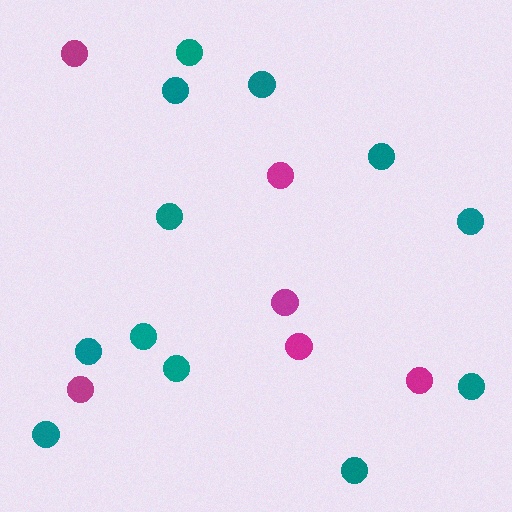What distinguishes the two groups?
There are 2 groups: one group of magenta circles (6) and one group of teal circles (12).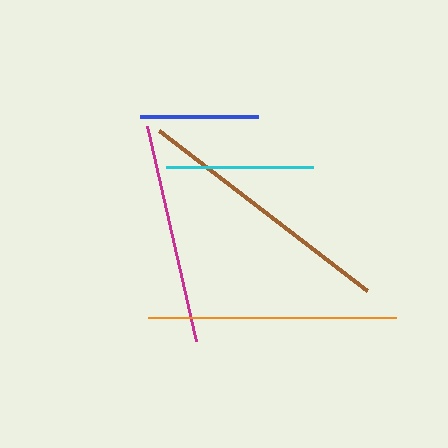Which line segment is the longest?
The brown line is the longest at approximately 262 pixels.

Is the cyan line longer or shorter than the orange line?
The orange line is longer than the cyan line.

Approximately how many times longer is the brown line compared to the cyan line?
The brown line is approximately 1.8 times the length of the cyan line.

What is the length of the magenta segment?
The magenta segment is approximately 220 pixels long.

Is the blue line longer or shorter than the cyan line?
The cyan line is longer than the blue line.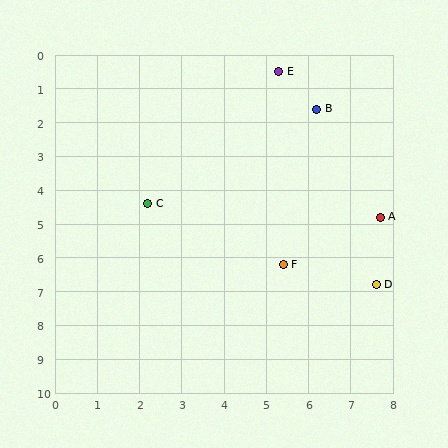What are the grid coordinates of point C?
Point C is at approximately (2.2, 4.4).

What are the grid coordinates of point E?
Point E is at approximately (5.3, 0.5).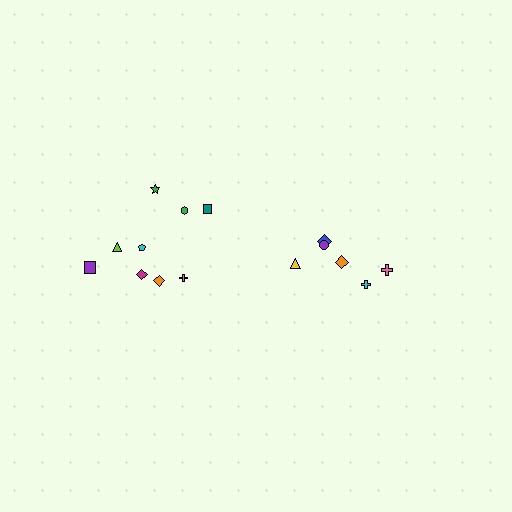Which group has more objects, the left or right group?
The left group.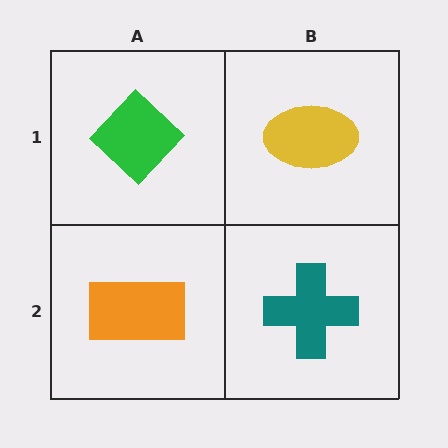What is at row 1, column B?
A yellow ellipse.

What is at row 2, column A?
An orange rectangle.